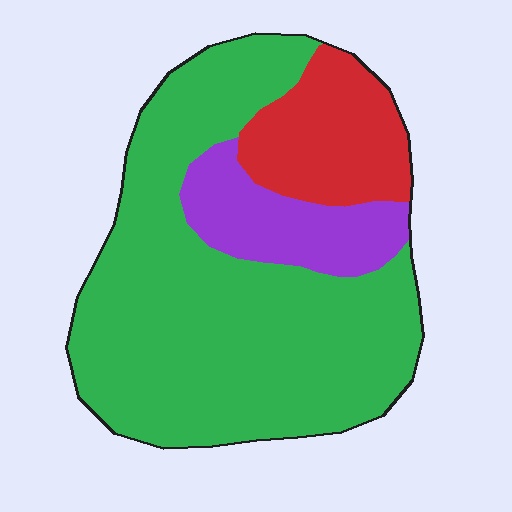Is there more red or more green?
Green.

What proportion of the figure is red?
Red takes up less than a quarter of the figure.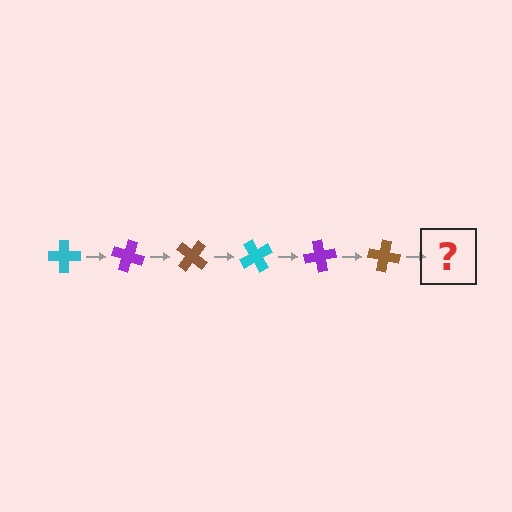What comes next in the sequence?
The next element should be a cyan cross, rotated 120 degrees from the start.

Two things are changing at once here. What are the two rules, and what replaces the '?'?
The two rules are that it rotates 20 degrees each step and the color cycles through cyan, purple, and brown. The '?' should be a cyan cross, rotated 120 degrees from the start.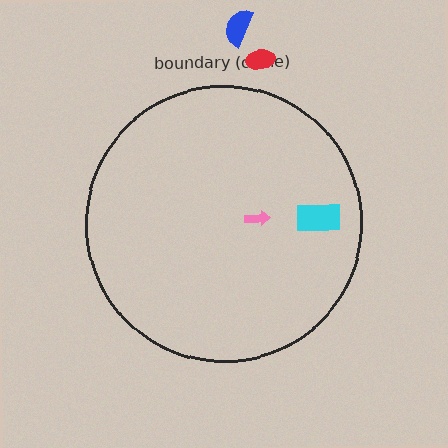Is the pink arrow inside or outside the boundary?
Inside.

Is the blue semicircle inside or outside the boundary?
Outside.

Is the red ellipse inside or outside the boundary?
Outside.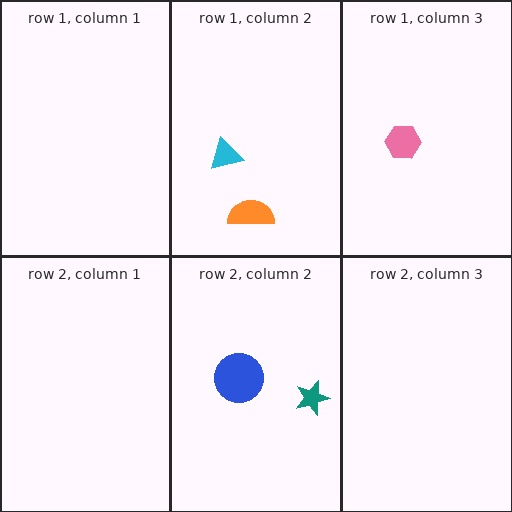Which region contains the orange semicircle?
The row 1, column 2 region.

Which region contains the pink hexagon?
The row 1, column 3 region.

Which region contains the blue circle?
The row 2, column 2 region.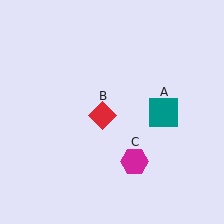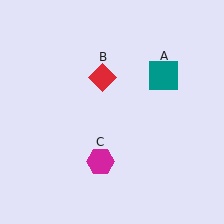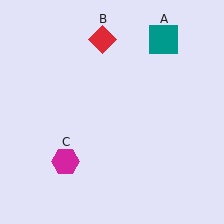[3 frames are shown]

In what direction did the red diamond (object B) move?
The red diamond (object B) moved up.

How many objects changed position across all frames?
3 objects changed position: teal square (object A), red diamond (object B), magenta hexagon (object C).